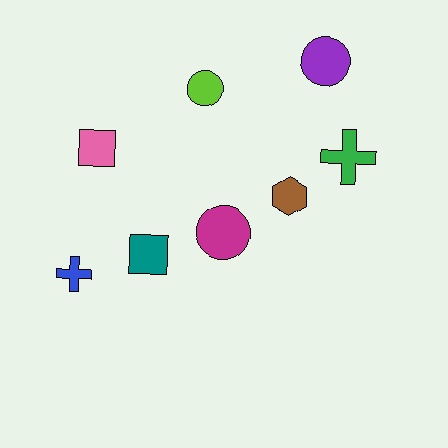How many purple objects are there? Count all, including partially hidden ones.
There is 1 purple object.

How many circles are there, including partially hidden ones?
There are 3 circles.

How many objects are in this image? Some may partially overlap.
There are 8 objects.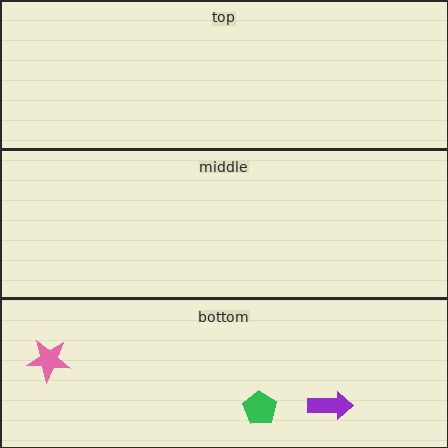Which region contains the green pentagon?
The bottom region.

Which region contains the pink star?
The bottom region.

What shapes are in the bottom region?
The green pentagon, the pink star, the purple arrow.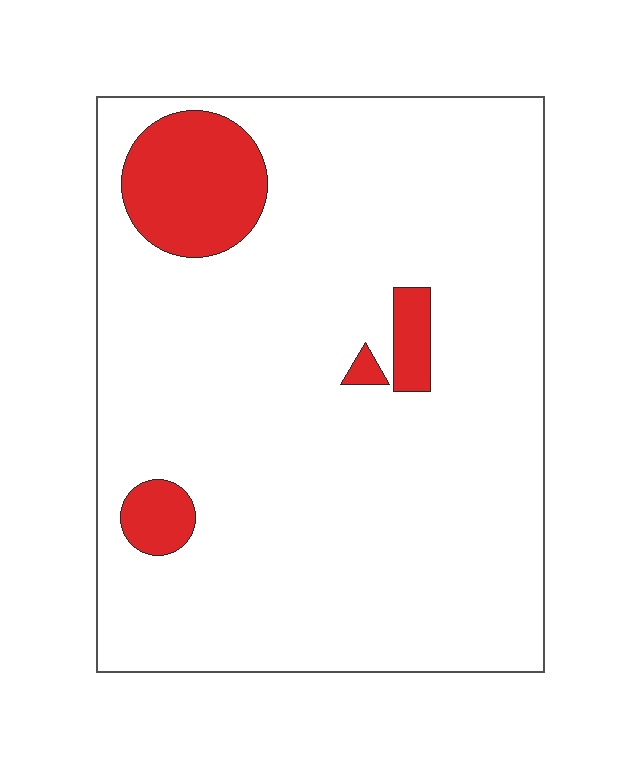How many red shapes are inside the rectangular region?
4.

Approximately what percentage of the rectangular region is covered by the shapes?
Approximately 10%.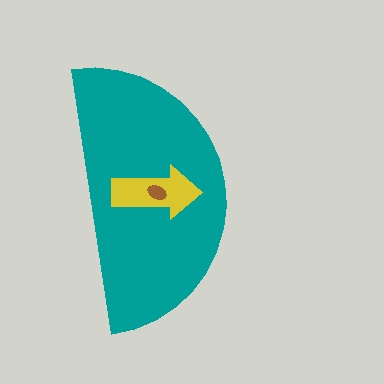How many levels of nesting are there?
3.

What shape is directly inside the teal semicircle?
The yellow arrow.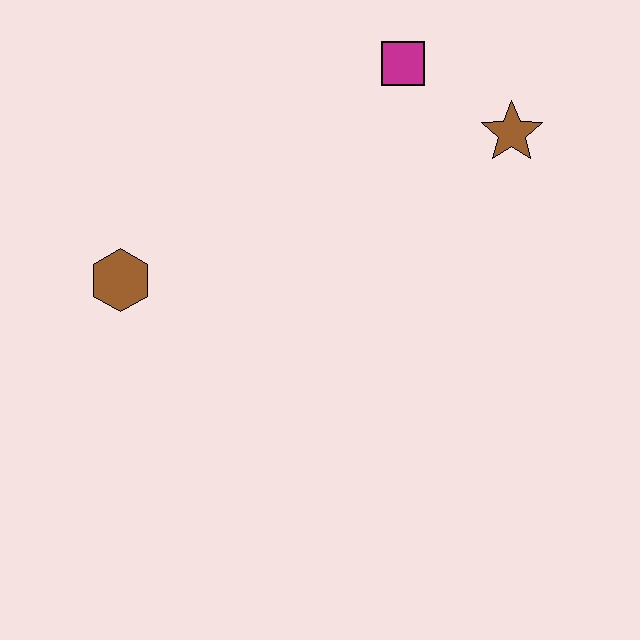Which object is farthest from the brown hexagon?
The brown star is farthest from the brown hexagon.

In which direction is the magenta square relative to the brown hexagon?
The magenta square is to the right of the brown hexagon.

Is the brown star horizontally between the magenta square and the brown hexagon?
No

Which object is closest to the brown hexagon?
The magenta square is closest to the brown hexagon.